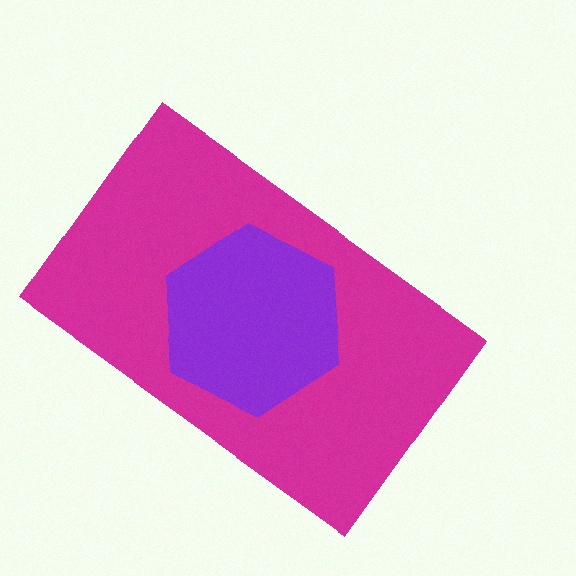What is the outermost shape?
The magenta rectangle.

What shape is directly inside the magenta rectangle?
The purple hexagon.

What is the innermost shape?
The purple hexagon.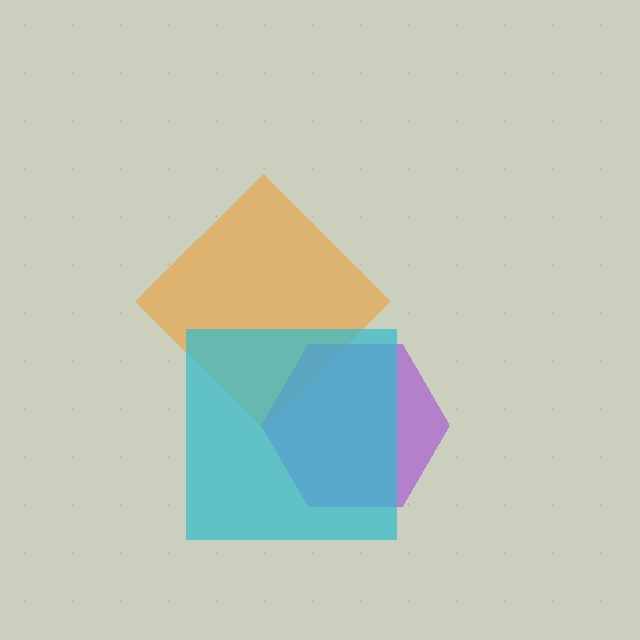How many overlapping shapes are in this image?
There are 3 overlapping shapes in the image.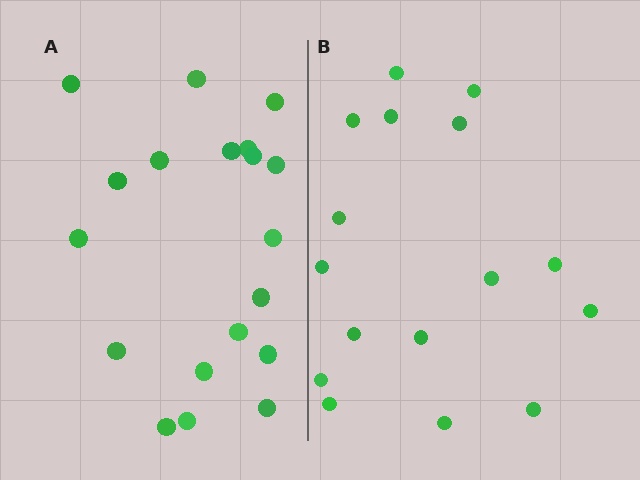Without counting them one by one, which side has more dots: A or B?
Region A (the left region) has more dots.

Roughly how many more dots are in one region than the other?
Region A has just a few more — roughly 2 or 3 more dots than region B.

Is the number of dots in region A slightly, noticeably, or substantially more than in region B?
Region A has only slightly more — the two regions are fairly close. The ratio is roughly 1.2 to 1.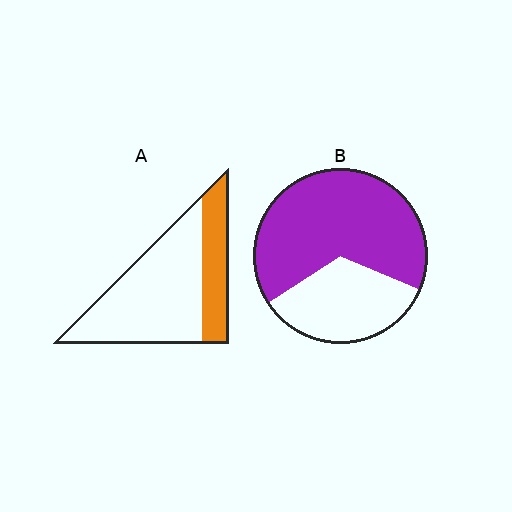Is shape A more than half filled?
No.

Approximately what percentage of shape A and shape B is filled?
A is approximately 30% and B is approximately 65%.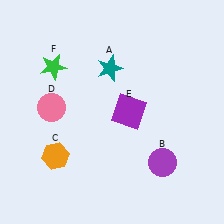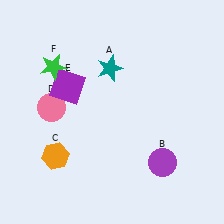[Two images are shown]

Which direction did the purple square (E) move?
The purple square (E) moved left.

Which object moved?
The purple square (E) moved left.